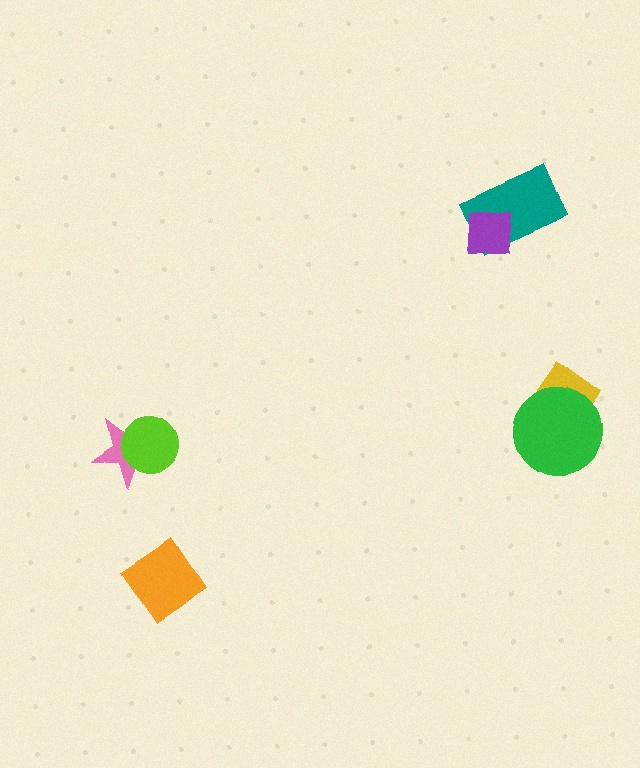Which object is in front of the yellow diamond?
The green circle is in front of the yellow diamond.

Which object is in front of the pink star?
The lime circle is in front of the pink star.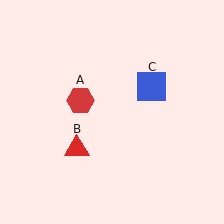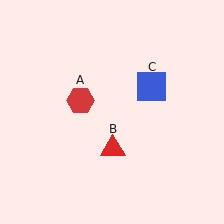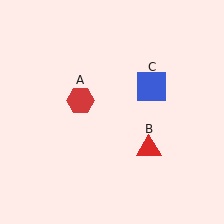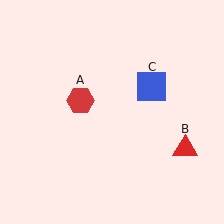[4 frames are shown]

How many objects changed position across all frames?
1 object changed position: red triangle (object B).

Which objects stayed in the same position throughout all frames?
Red hexagon (object A) and blue square (object C) remained stationary.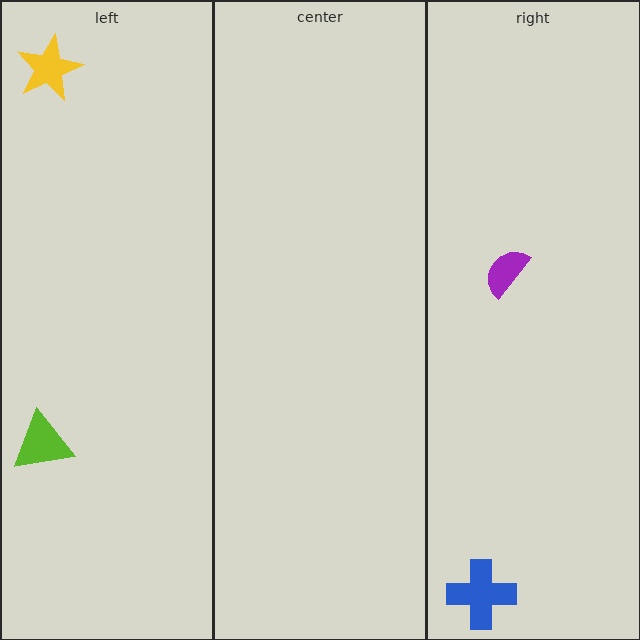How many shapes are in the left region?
2.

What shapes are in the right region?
The blue cross, the purple semicircle.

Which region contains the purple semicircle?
The right region.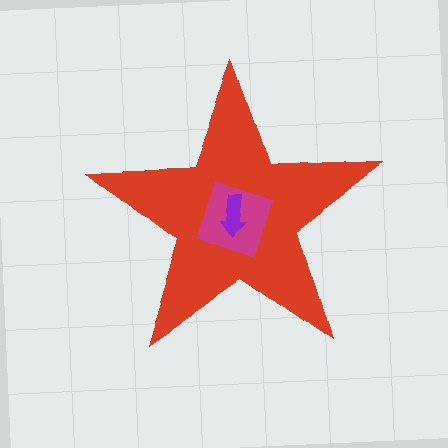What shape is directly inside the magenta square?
The purple arrow.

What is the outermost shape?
The red star.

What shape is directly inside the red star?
The magenta square.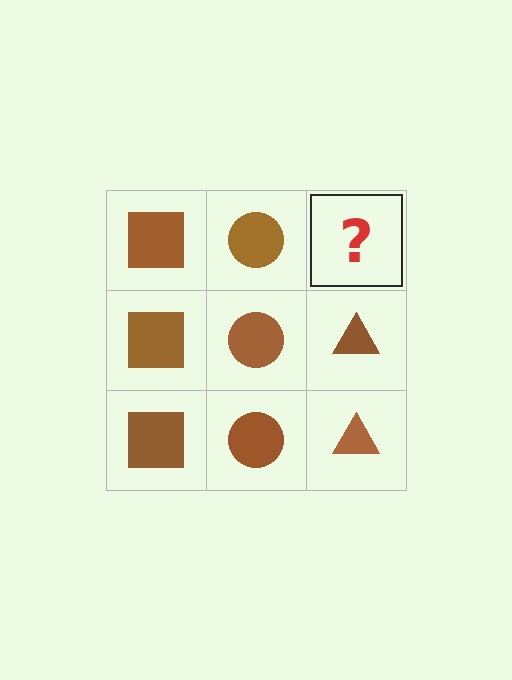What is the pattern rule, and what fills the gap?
The rule is that each column has a consistent shape. The gap should be filled with a brown triangle.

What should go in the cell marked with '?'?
The missing cell should contain a brown triangle.